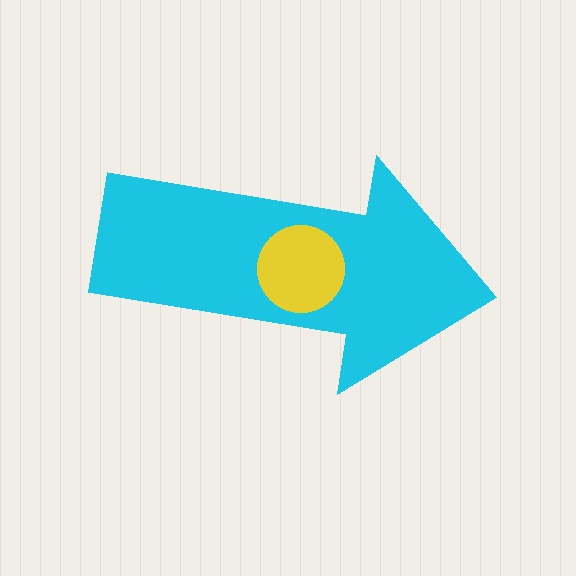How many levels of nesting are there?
2.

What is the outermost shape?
The cyan arrow.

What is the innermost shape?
The yellow circle.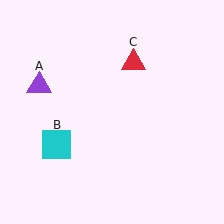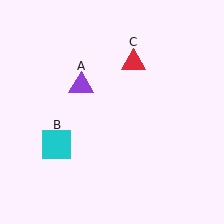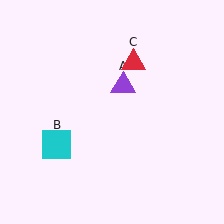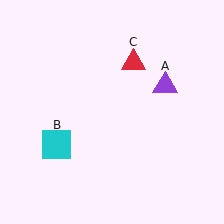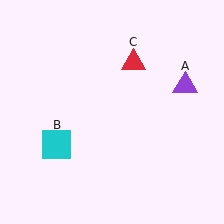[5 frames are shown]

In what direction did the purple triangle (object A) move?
The purple triangle (object A) moved right.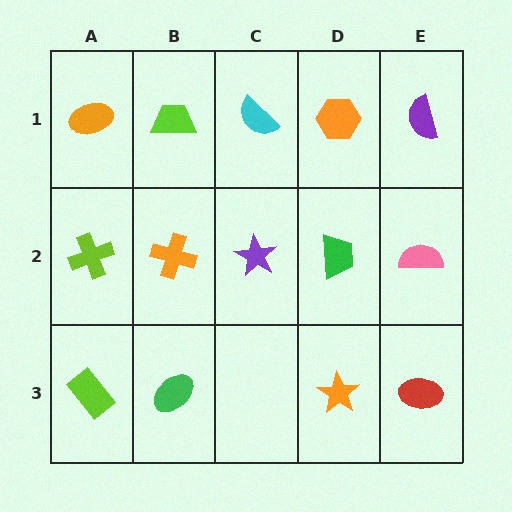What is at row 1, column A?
An orange ellipse.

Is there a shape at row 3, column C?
No, that cell is empty.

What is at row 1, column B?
A lime trapezoid.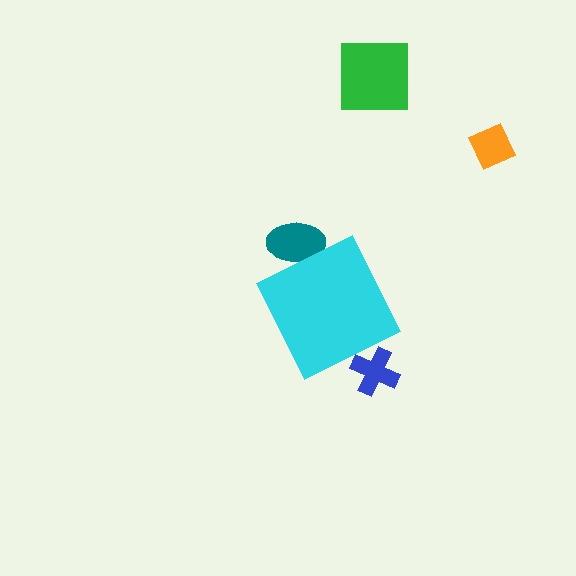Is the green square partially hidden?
No, the green square is fully visible.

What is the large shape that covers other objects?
A cyan diamond.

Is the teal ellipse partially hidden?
Yes, the teal ellipse is partially hidden behind the cyan diamond.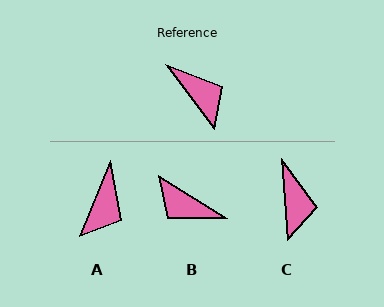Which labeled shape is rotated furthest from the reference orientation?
B, about 158 degrees away.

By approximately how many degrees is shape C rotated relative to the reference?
Approximately 33 degrees clockwise.